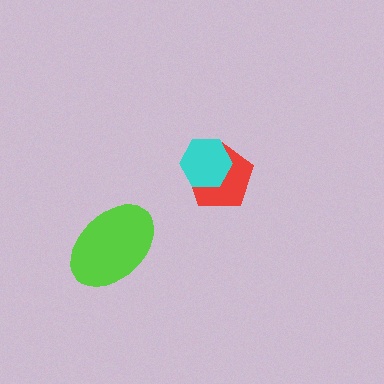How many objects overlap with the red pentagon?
1 object overlaps with the red pentagon.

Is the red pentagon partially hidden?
Yes, it is partially covered by another shape.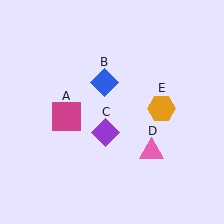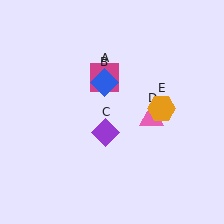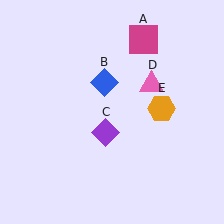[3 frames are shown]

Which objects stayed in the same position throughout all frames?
Blue diamond (object B) and purple diamond (object C) and orange hexagon (object E) remained stationary.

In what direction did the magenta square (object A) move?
The magenta square (object A) moved up and to the right.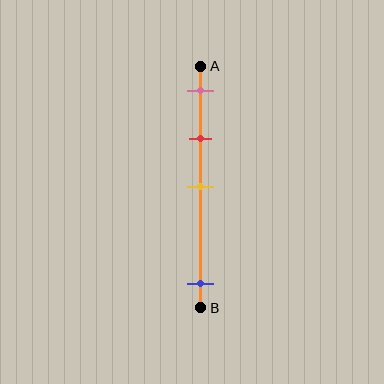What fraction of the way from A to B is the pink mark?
The pink mark is approximately 10% (0.1) of the way from A to B.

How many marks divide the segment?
There are 4 marks dividing the segment.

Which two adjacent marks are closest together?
The pink and red marks are the closest adjacent pair.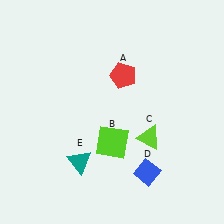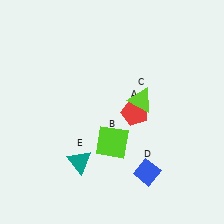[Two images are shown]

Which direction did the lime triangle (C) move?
The lime triangle (C) moved up.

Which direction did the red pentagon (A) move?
The red pentagon (A) moved down.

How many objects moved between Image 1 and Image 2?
2 objects moved between the two images.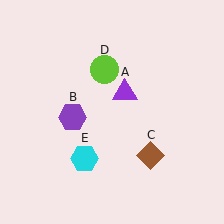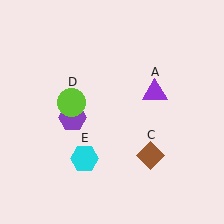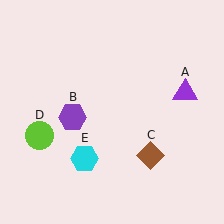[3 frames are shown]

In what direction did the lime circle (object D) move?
The lime circle (object D) moved down and to the left.